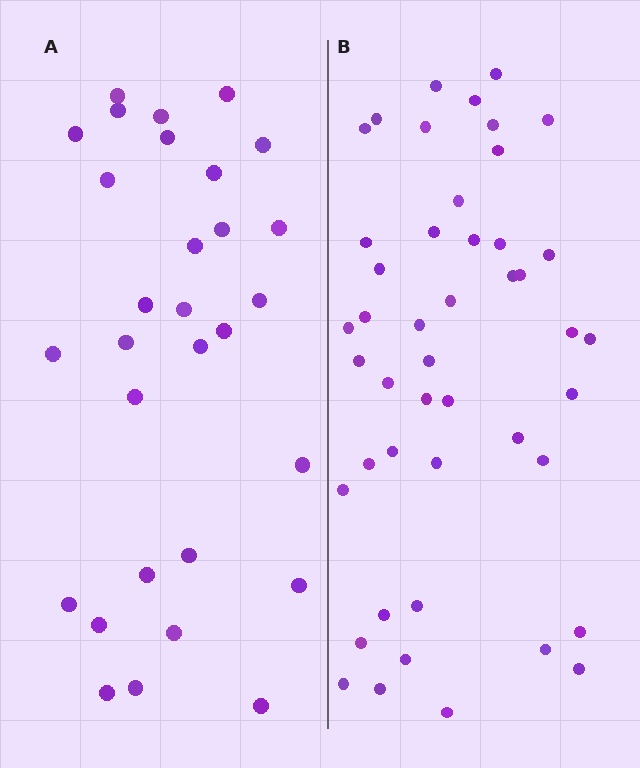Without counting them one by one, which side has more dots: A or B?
Region B (the right region) has more dots.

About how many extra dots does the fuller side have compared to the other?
Region B has approximately 15 more dots than region A.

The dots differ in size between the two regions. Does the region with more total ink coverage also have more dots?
No. Region A has more total ink coverage because its dots are larger, but region B actually contains more individual dots. Total area can be misleading — the number of items is what matters here.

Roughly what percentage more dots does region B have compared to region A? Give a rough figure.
About 55% more.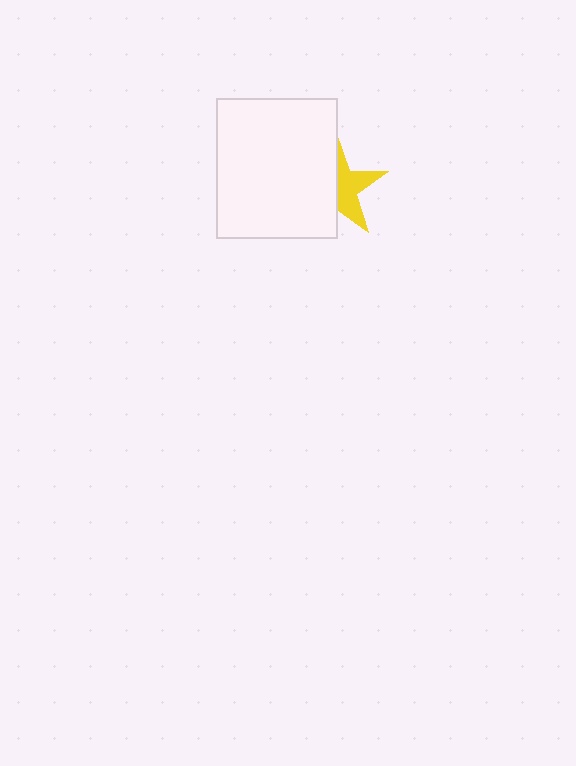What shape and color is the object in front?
The object in front is a white rectangle.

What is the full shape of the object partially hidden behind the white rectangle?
The partially hidden object is a yellow star.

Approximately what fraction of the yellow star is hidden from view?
Roughly 53% of the yellow star is hidden behind the white rectangle.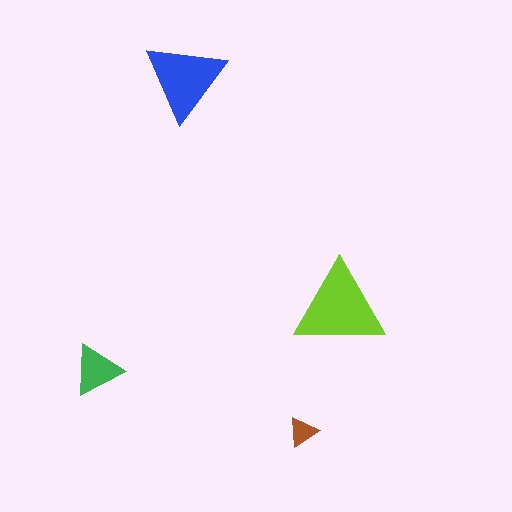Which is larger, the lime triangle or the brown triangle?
The lime one.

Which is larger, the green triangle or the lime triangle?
The lime one.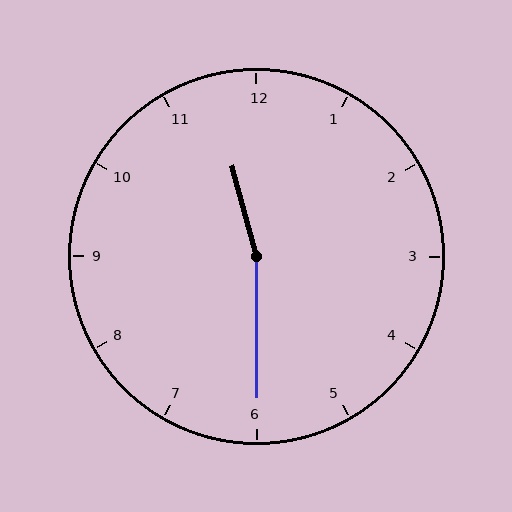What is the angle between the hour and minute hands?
Approximately 165 degrees.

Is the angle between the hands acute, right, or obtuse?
It is obtuse.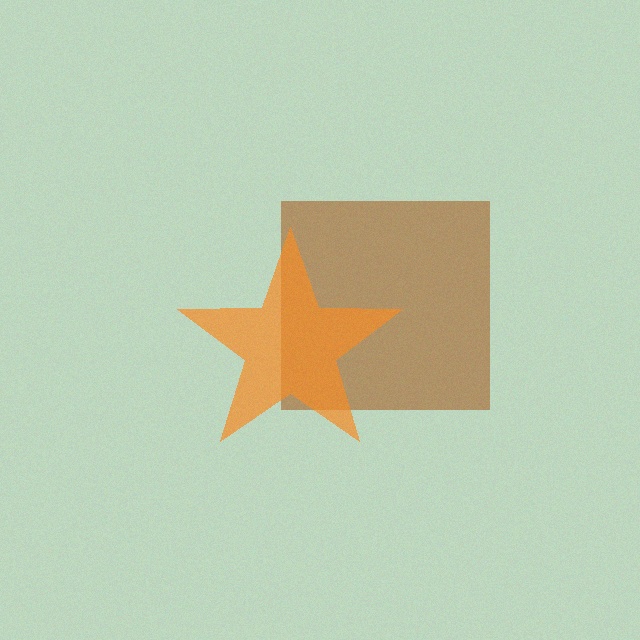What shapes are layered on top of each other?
The layered shapes are: a brown square, an orange star.